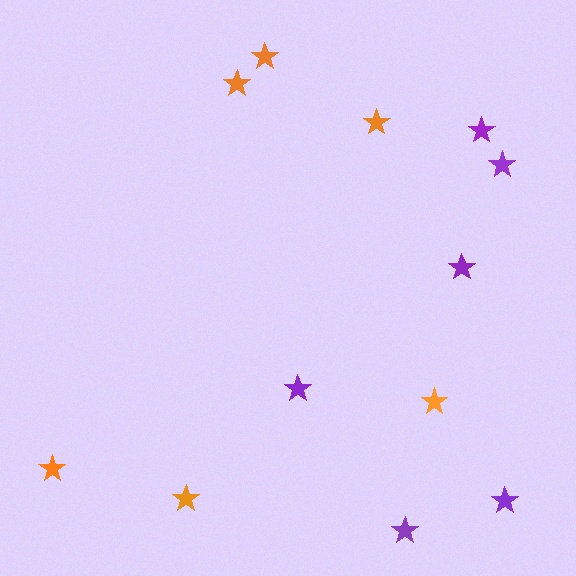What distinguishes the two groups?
There are 2 groups: one group of purple stars (6) and one group of orange stars (6).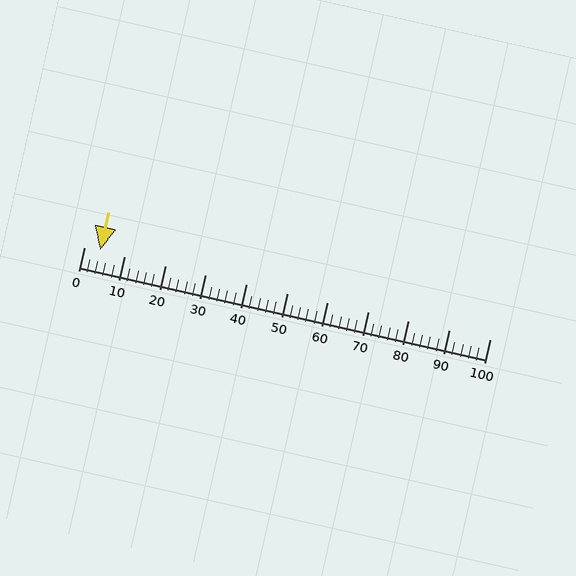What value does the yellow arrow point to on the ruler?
The yellow arrow points to approximately 4.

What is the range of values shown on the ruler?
The ruler shows values from 0 to 100.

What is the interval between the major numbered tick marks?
The major tick marks are spaced 10 units apart.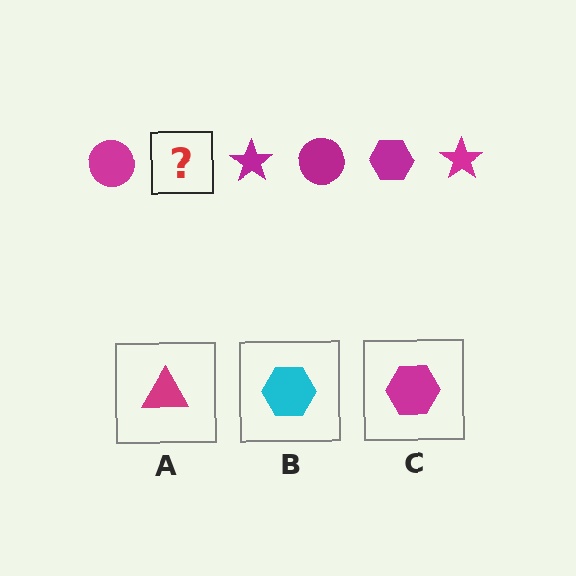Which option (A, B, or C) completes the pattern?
C.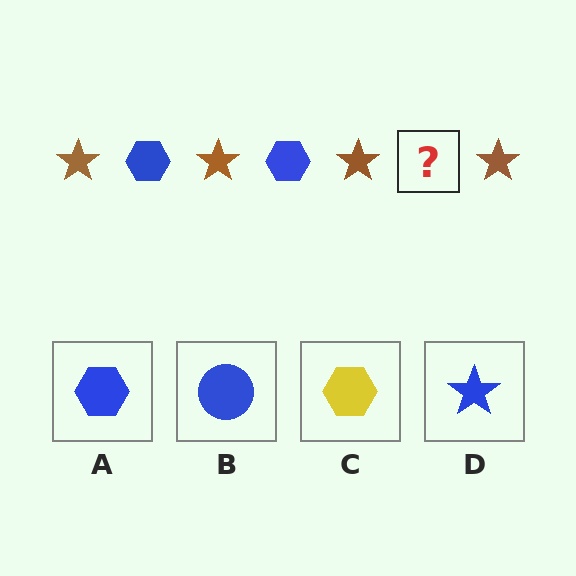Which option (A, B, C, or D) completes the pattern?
A.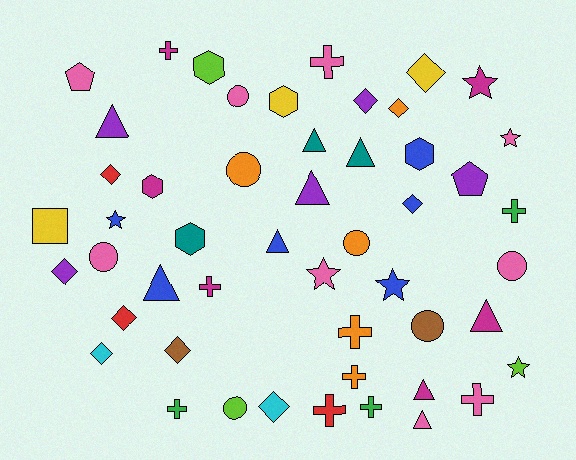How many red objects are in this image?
There are 3 red objects.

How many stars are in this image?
There are 6 stars.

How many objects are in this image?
There are 50 objects.